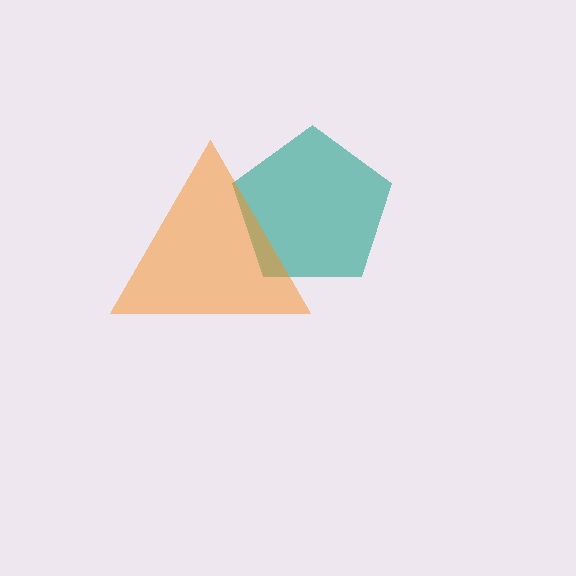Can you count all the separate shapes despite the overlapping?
Yes, there are 2 separate shapes.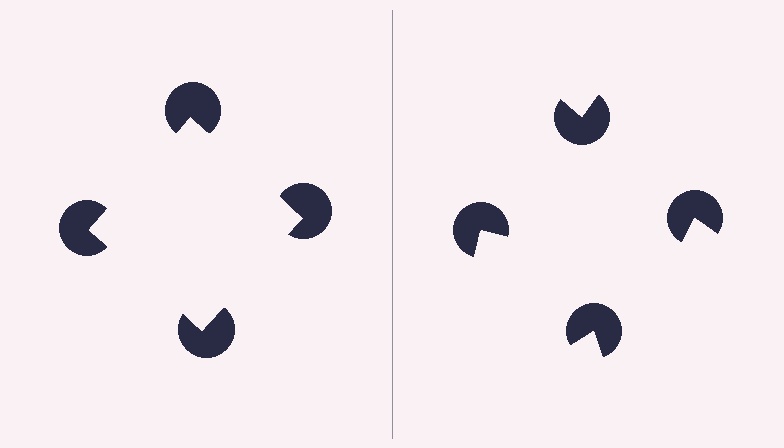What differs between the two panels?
The pac-man discs are positioned identically on both sides; only the wedge orientations differ. On the left they align to a square; on the right they are misaligned.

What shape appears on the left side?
An illusory square.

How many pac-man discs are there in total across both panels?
8 — 4 on each side.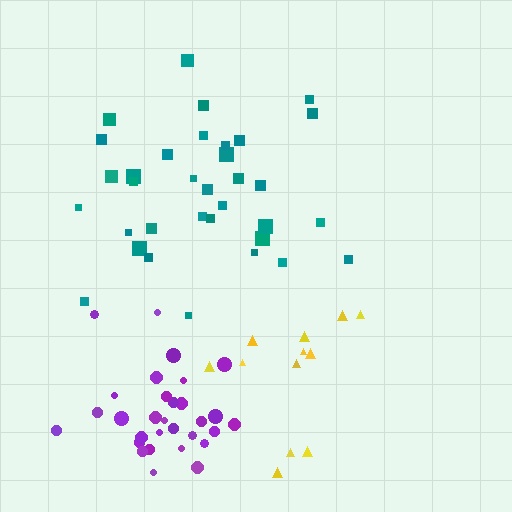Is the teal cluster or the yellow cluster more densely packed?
Teal.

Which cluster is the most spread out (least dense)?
Yellow.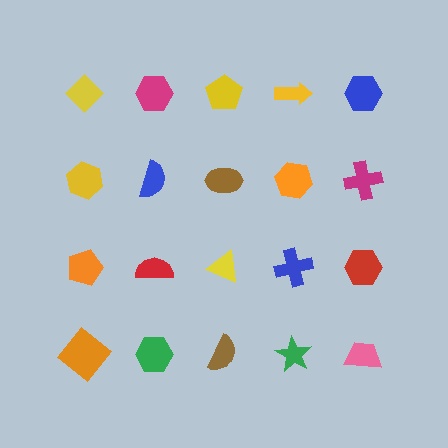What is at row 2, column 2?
A blue semicircle.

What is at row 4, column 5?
A pink trapezoid.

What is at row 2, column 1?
A yellow hexagon.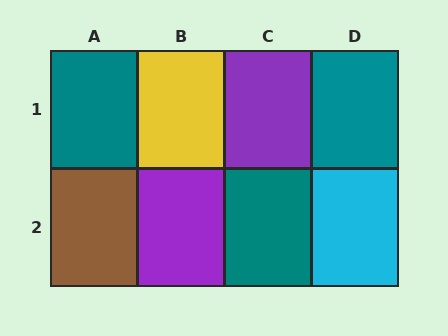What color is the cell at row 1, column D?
Teal.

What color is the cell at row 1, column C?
Purple.